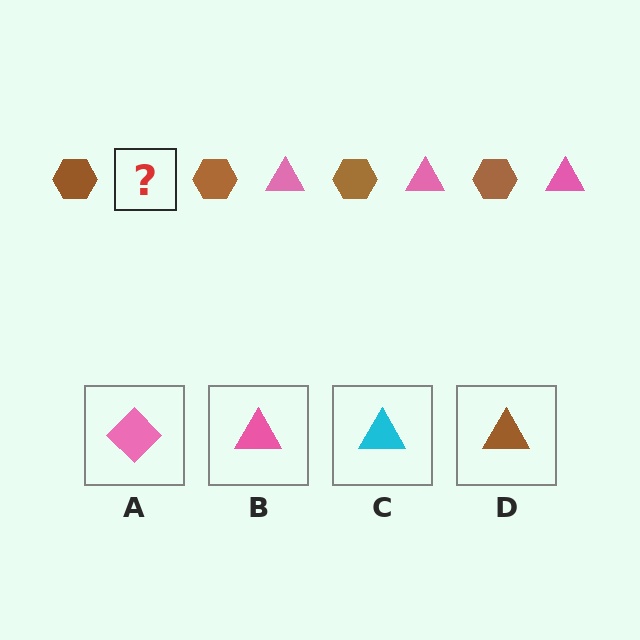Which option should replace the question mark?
Option B.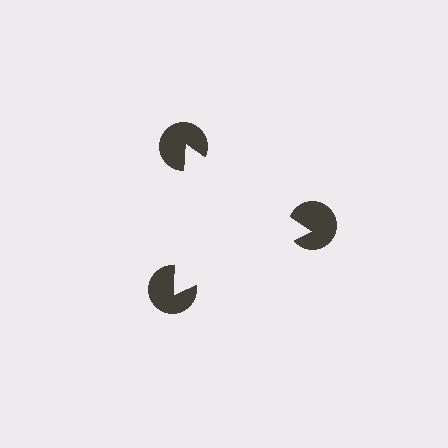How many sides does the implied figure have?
3 sides.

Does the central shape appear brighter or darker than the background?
It typically appears slightly brighter than the background, even though no actual brightness change is drawn.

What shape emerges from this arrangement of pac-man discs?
An illusory triangle — its edges are inferred from the aligned wedge cuts in the pac-man discs, not physically drawn.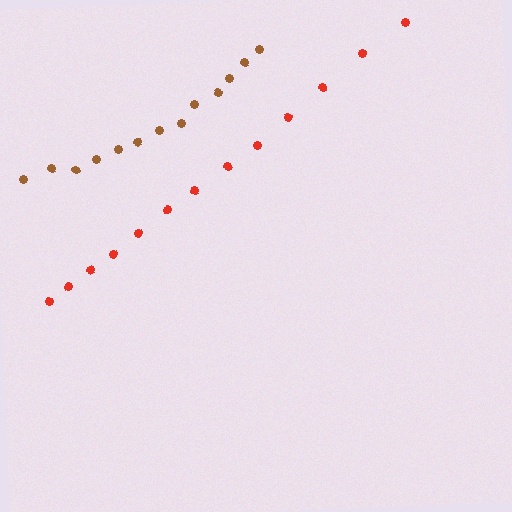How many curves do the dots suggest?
There are 2 distinct paths.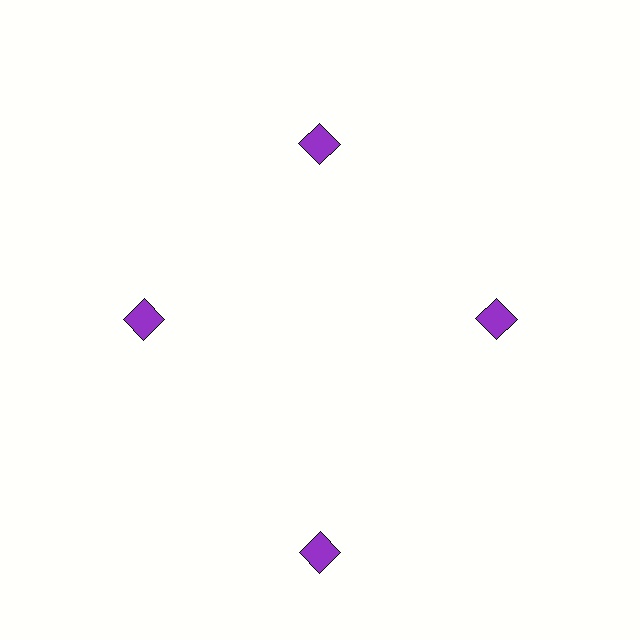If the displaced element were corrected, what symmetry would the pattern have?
It would have 4-fold rotational symmetry — the pattern would map onto itself every 90 degrees.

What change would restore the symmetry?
The symmetry would be restored by moving it inward, back onto the ring so that all 4 squares sit at equal angles and equal distance from the center.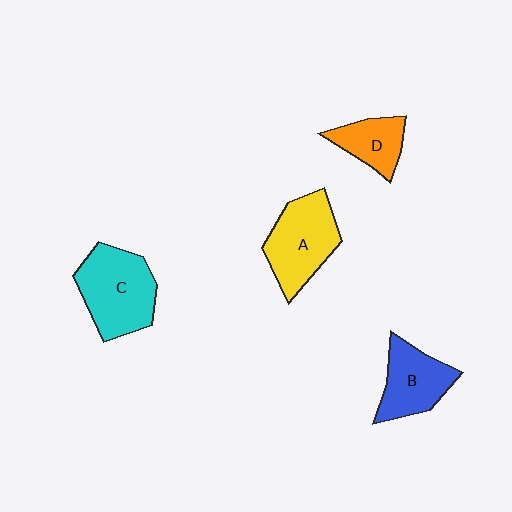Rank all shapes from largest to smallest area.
From largest to smallest: C (cyan), A (yellow), B (blue), D (orange).